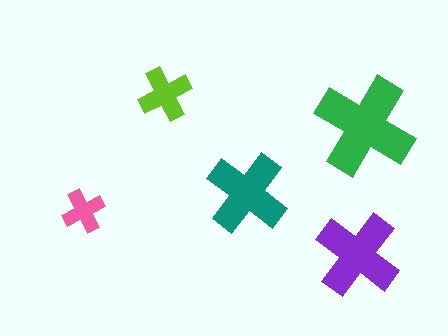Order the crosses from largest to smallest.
the green one, the purple one, the teal one, the lime one, the pink one.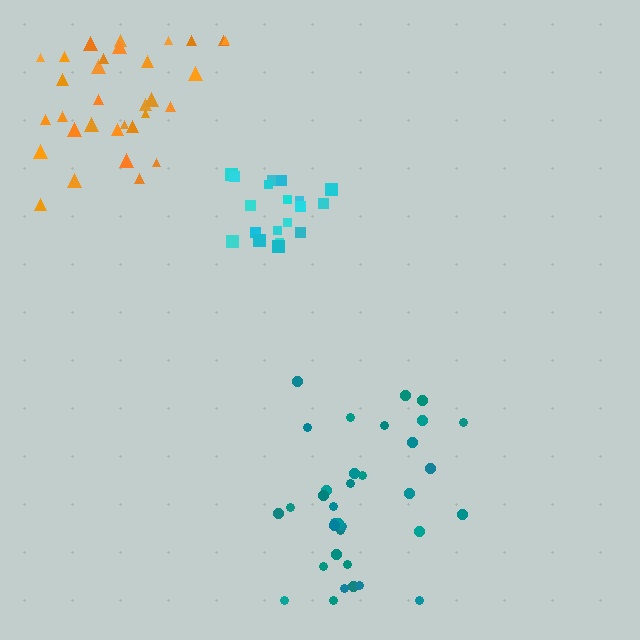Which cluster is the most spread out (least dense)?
Orange.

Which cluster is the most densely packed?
Cyan.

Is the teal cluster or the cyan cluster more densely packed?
Cyan.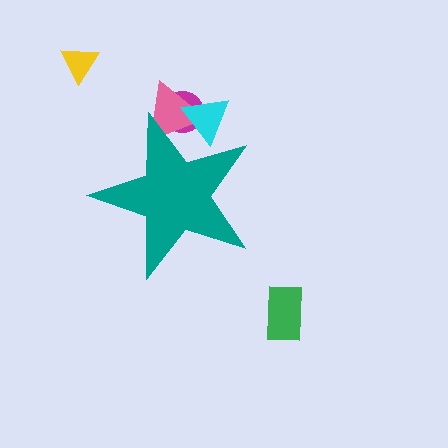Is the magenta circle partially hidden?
Yes, the magenta circle is partially hidden behind the teal star.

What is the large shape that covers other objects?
A teal star.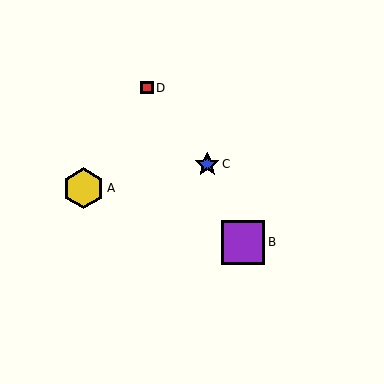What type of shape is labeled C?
Shape C is a blue star.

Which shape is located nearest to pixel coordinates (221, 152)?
The blue star (labeled C) at (207, 164) is nearest to that location.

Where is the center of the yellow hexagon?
The center of the yellow hexagon is at (84, 188).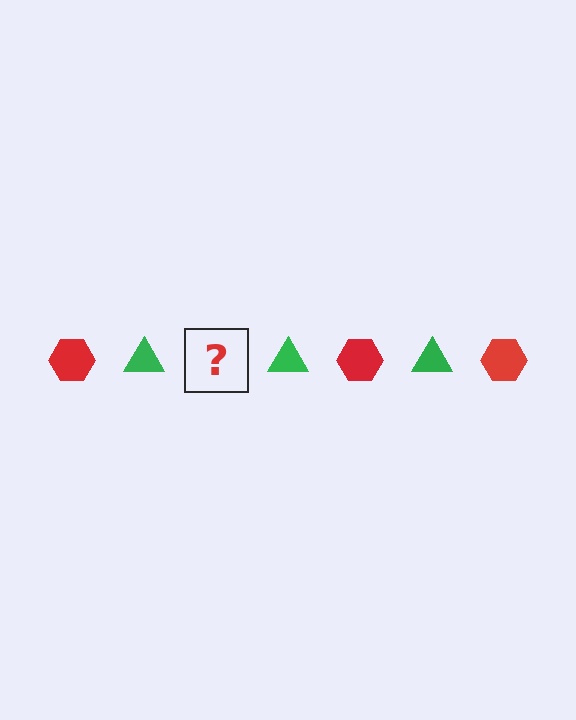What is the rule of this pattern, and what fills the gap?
The rule is that the pattern alternates between red hexagon and green triangle. The gap should be filled with a red hexagon.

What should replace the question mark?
The question mark should be replaced with a red hexagon.